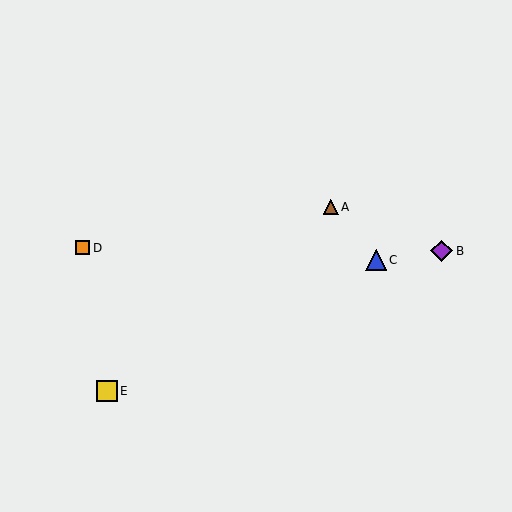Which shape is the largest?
The purple diamond (labeled B) is the largest.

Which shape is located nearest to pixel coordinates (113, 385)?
The yellow square (labeled E) at (107, 391) is nearest to that location.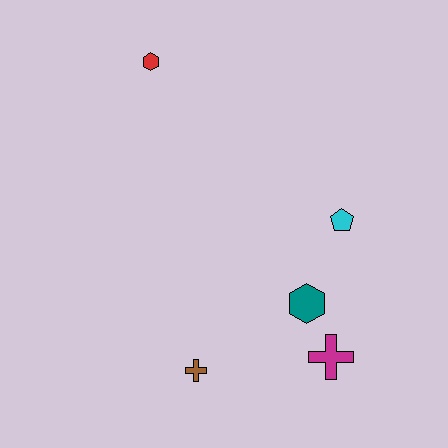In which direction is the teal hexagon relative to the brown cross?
The teal hexagon is to the right of the brown cross.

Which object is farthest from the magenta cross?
The red hexagon is farthest from the magenta cross.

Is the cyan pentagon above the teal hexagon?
Yes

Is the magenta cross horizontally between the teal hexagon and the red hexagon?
No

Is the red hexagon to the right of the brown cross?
No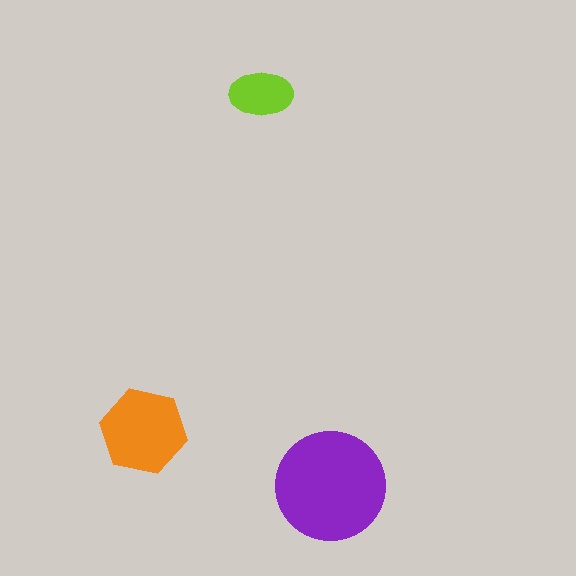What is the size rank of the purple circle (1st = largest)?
1st.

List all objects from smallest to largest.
The lime ellipse, the orange hexagon, the purple circle.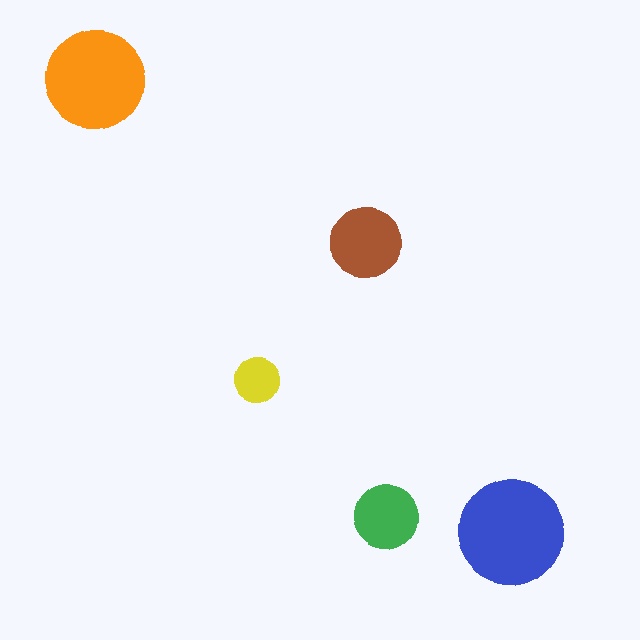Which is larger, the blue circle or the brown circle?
The blue one.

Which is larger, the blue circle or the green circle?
The blue one.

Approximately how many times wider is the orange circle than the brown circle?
About 1.5 times wider.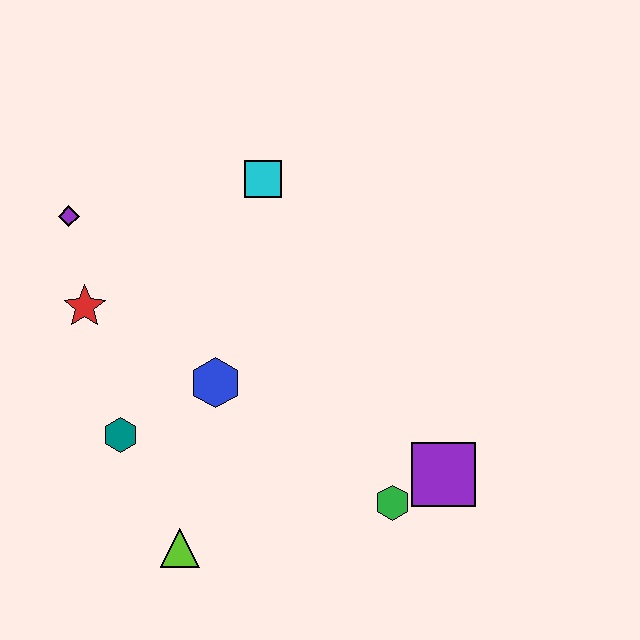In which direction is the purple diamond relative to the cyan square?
The purple diamond is to the left of the cyan square.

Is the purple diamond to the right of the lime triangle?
No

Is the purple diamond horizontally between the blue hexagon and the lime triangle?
No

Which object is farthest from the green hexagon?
The purple diamond is farthest from the green hexagon.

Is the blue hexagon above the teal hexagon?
Yes